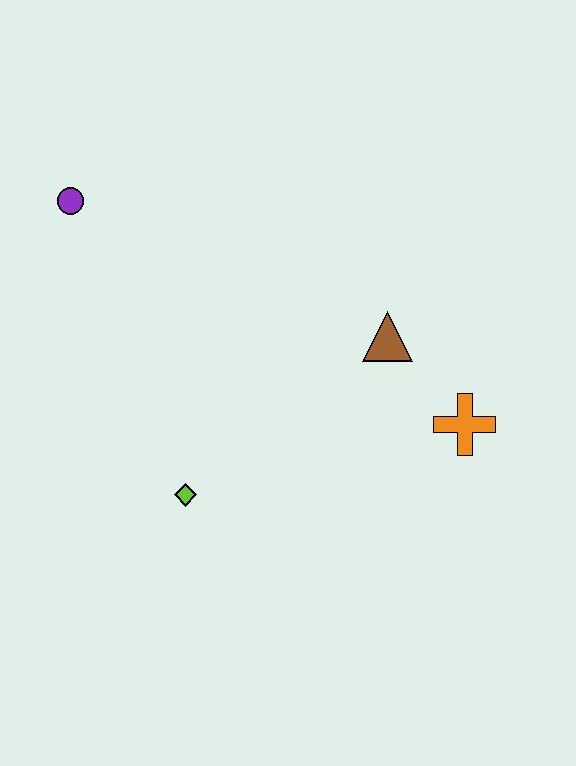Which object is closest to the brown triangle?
The orange cross is closest to the brown triangle.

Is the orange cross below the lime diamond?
No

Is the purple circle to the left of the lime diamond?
Yes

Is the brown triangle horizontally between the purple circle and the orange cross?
Yes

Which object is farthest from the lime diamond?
The purple circle is farthest from the lime diamond.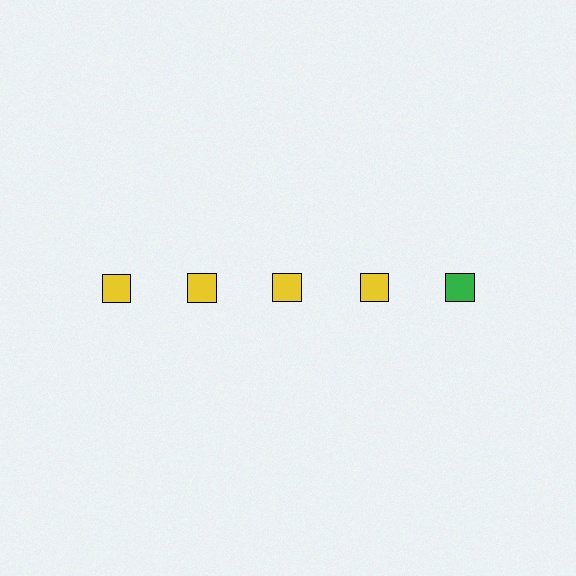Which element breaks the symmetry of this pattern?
The green square in the top row, rightmost column breaks the symmetry. All other shapes are yellow squares.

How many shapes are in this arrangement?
There are 5 shapes arranged in a grid pattern.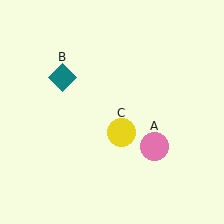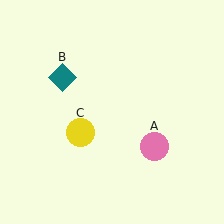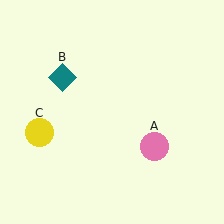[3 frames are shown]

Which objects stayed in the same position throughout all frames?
Pink circle (object A) and teal diamond (object B) remained stationary.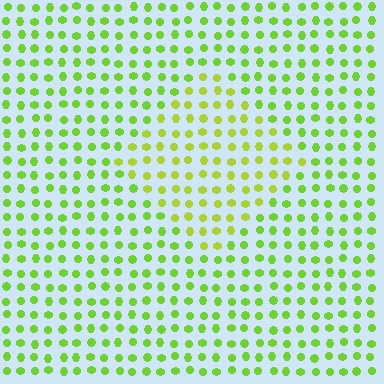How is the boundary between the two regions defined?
The boundary is defined purely by a slight shift in hue (about 22 degrees). Spacing, size, and orientation are identical on both sides.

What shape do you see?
I see a diamond.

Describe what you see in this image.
The image is filled with small lime elements in a uniform arrangement. A diamond-shaped region is visible where the elements are tinted to a slightly different hue, forming a subtle color boundary.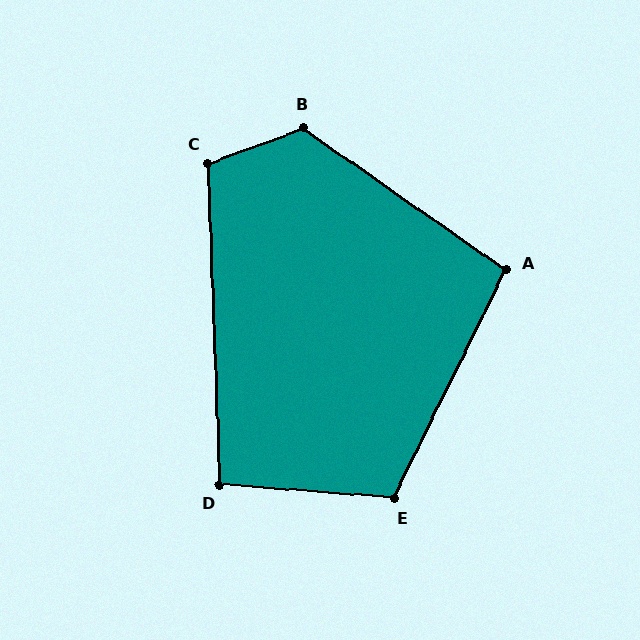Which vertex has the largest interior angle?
B, at approximately 125 degrees.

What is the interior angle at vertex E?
Approximately 112 degrees (obtuse).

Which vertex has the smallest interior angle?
D, at approximately 97 degrees.